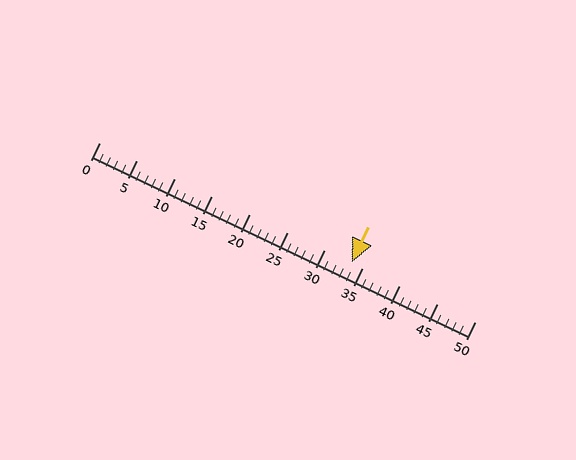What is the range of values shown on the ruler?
The ruler shows values from 0 to 50.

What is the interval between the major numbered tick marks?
The major tick marks are spaced 5 units apart.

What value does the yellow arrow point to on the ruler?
The yellow arrow points to approximately 34.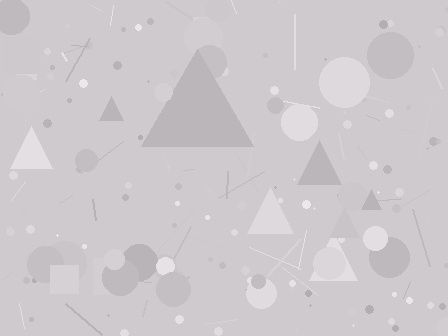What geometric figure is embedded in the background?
A triangle is embedded in the background.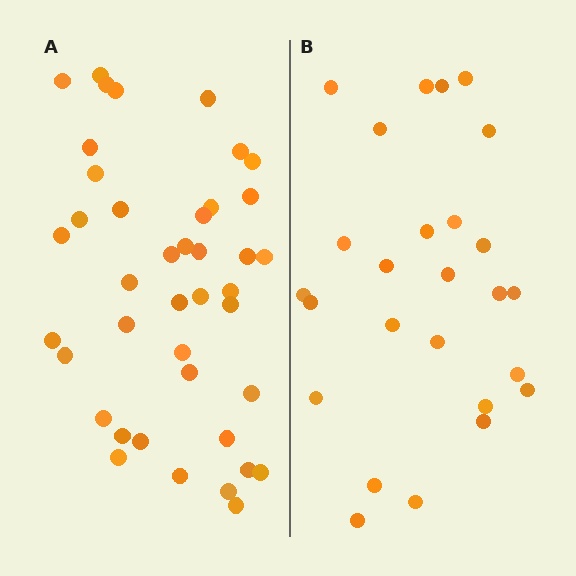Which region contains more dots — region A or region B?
Region A (the left region) has more dots.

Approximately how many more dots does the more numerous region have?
Region A has approximately 15 more dots than region B.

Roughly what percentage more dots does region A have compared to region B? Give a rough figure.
About 60% more.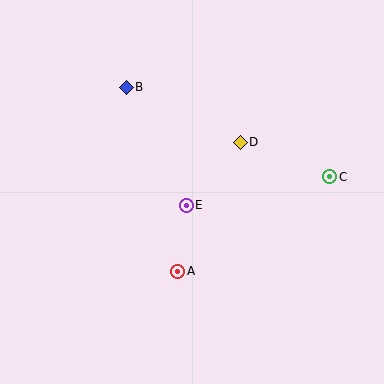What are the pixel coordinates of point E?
Point E is at (186, 205).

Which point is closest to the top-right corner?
Point C is closest to the top-right corner.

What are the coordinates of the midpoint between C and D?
The midpoint between C and D is at (285, 160).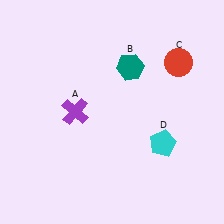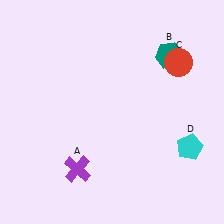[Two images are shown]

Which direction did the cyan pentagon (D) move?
The cyan pentagon (D) moved right.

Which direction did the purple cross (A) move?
The purple cross (A) moved down.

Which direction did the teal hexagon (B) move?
The teal hexagon (B) moved right.